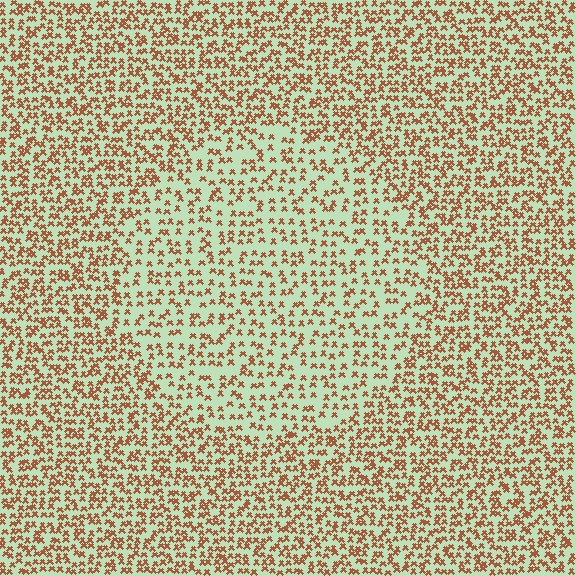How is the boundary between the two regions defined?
The boundary is defined by a change in element density (approximately 1.7x ratio). All elements are the same color, size, and shape.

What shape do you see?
I see a circle.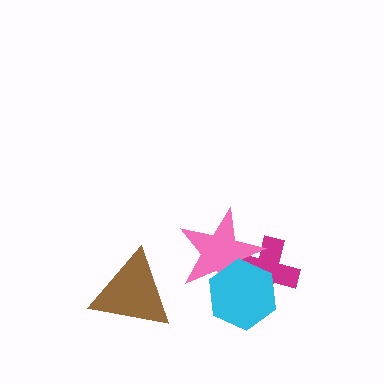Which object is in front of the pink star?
The cyan hexagon is in front of the pink star.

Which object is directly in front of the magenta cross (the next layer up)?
The pink star is directly in front of the magenta cross.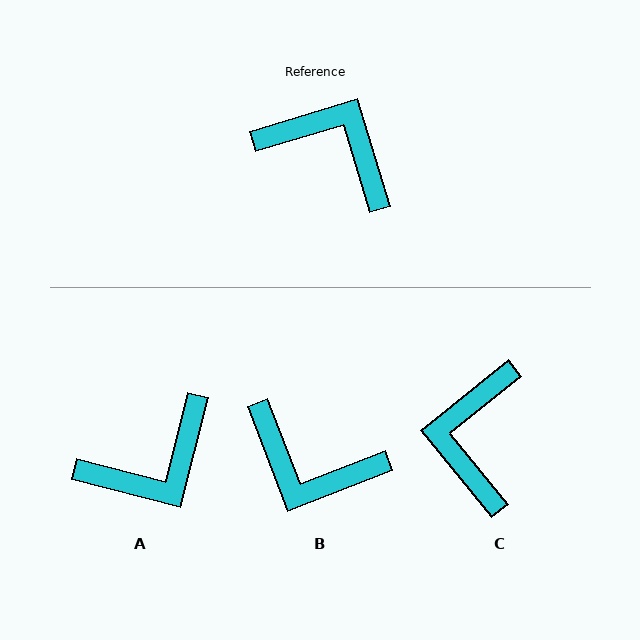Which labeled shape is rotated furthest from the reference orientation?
B, about 176 degrees away.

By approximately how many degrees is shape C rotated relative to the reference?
Approximately 112 degrees counter-clockwise.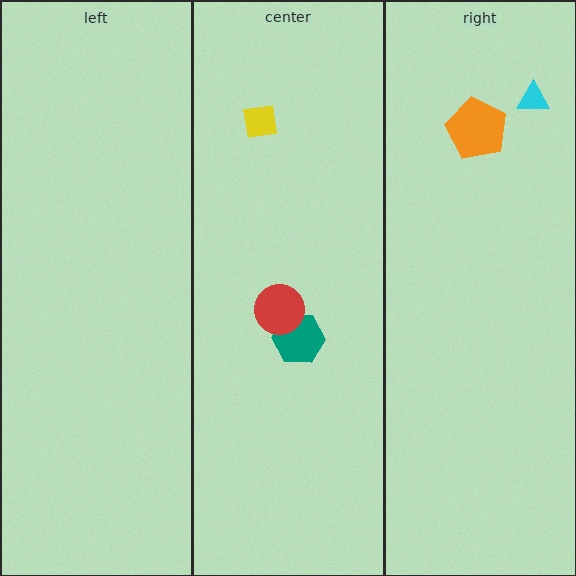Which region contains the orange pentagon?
The right region.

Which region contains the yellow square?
The center region.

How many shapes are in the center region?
3.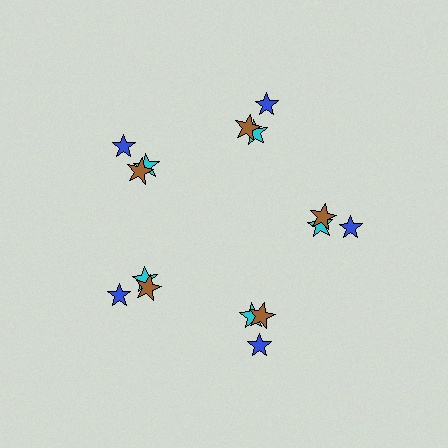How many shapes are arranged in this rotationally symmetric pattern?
There are 15 shapes, arranged in 5 groups of 3.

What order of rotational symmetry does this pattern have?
This pattern has 5-fold rotational symmetry.